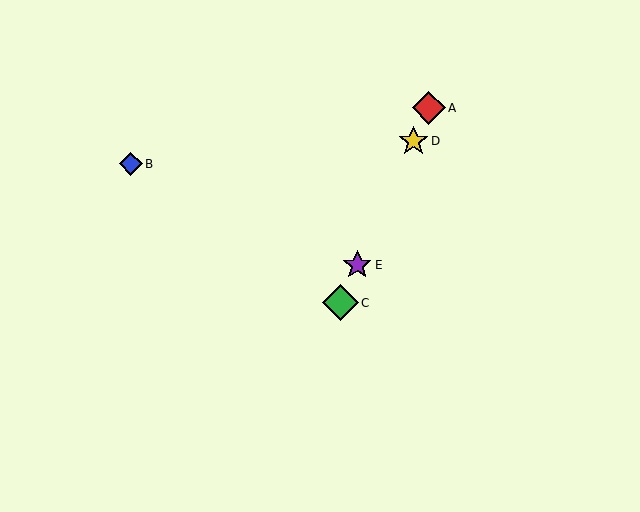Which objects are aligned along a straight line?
Objects A, C, D, E are aligned along a straight line.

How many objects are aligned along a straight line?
4 objects (A, C, D, E) are aligned along a straight line.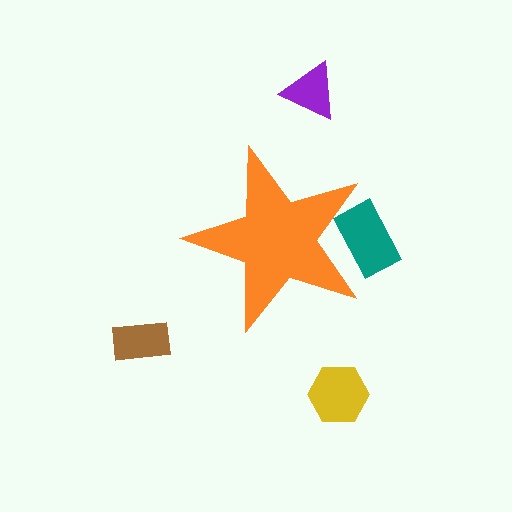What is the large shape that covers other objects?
An orange star.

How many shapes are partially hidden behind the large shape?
1 shape is partially hidden.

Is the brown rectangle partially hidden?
No, the brown rectangle is fully visible.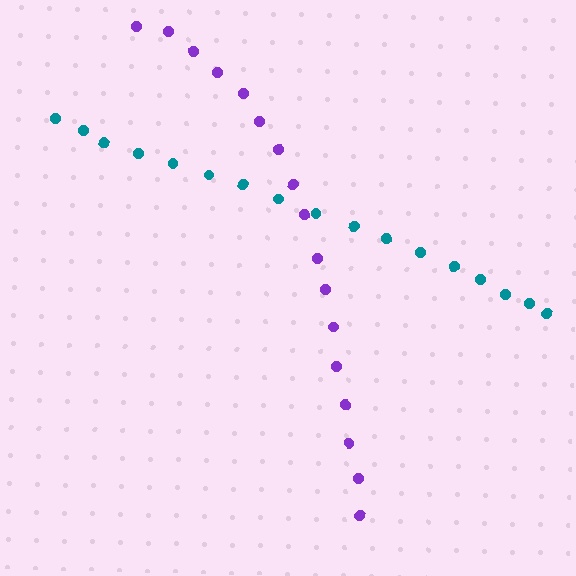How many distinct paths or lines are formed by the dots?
There are 2 distinct paths.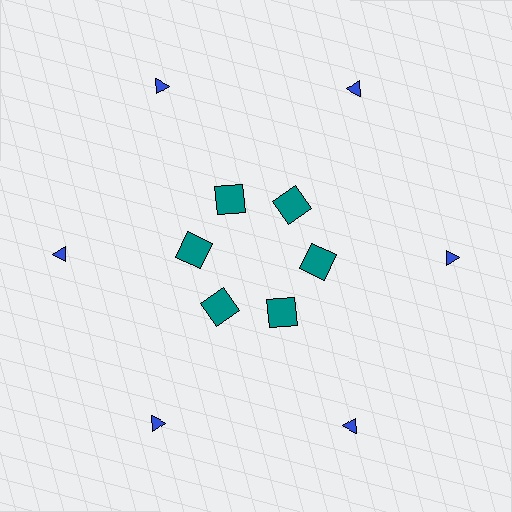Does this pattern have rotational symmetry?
Yes, this pattern has 6-fold rotational symmetry. It looks the same after rotating 60 degrees around the center.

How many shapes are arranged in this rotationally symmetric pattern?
There are 12 shapes, arranged in 6 groups of 2.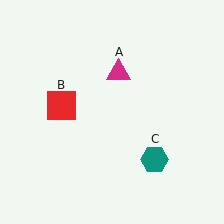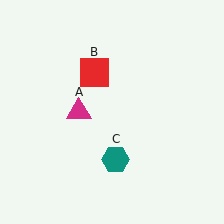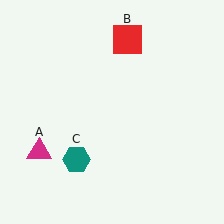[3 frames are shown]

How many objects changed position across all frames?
3 objects changed position: magenta triangle (object A), red square (object B), teal hexagon (object C).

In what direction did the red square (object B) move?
The red square (object B) moved up and to the right.